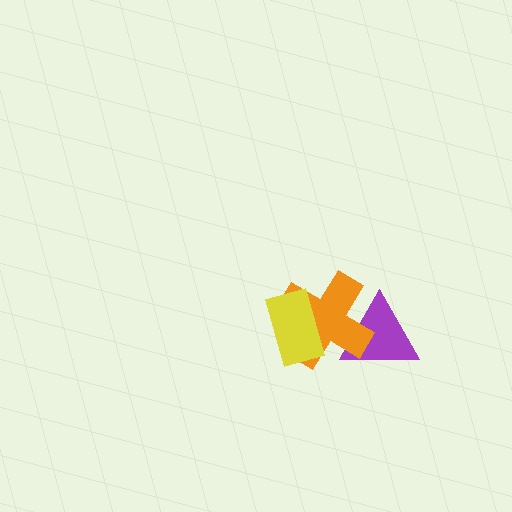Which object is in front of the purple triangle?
The orange cross is in front of the purple triangle.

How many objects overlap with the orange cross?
2 objects overlap with the orange cross.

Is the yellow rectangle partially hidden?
No, no other shape covers it.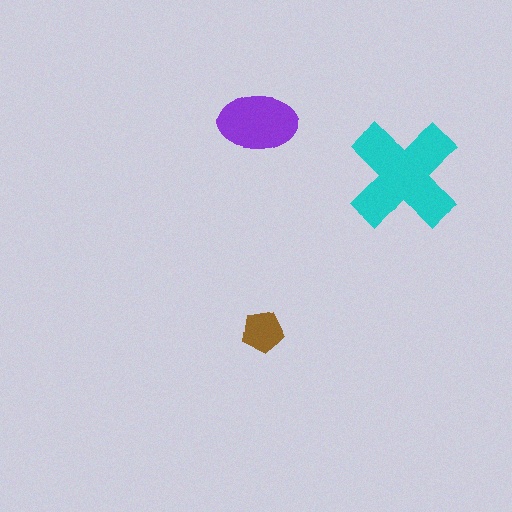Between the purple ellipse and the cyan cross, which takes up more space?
The cyan cross.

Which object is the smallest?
The brown pentagon.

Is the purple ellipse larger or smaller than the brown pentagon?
Larger.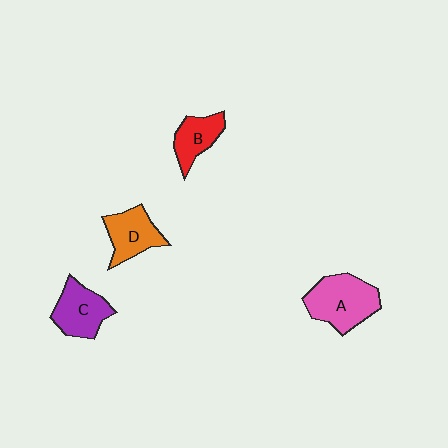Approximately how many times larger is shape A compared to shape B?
Approximately 1.7 times.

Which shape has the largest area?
Shape A (pink).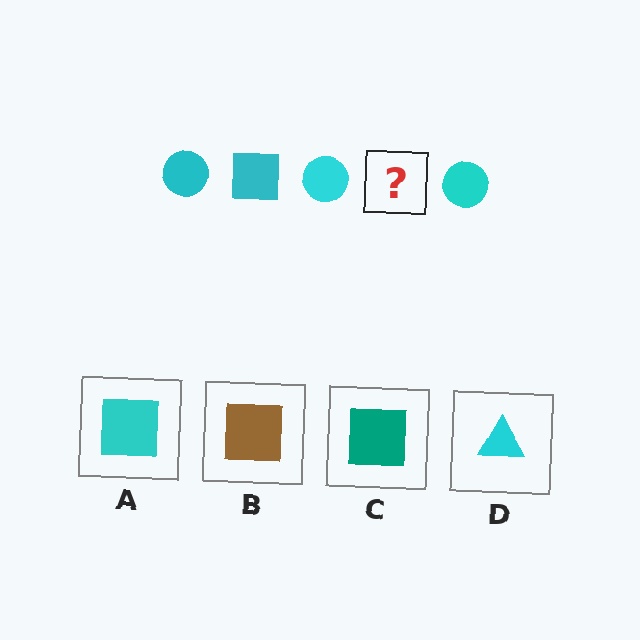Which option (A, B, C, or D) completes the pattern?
A.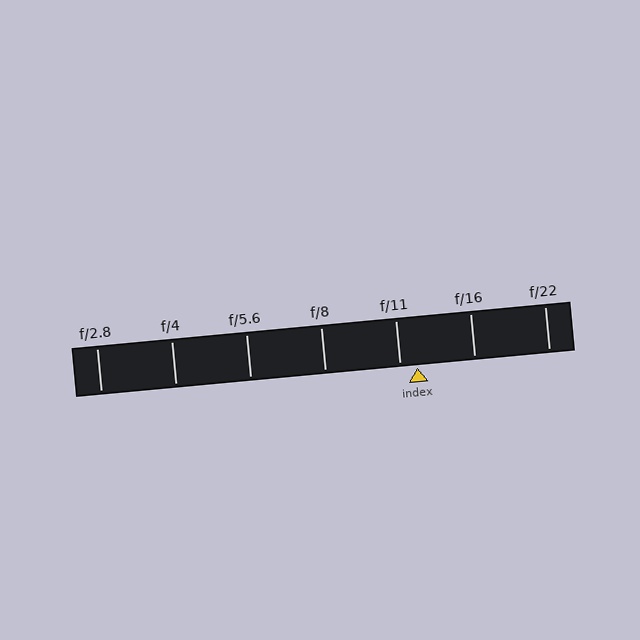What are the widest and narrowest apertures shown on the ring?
The widest aperture shown is f/2.8 and the narrowest is f/22.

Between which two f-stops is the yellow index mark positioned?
The index mark is between f/11 and f/16.